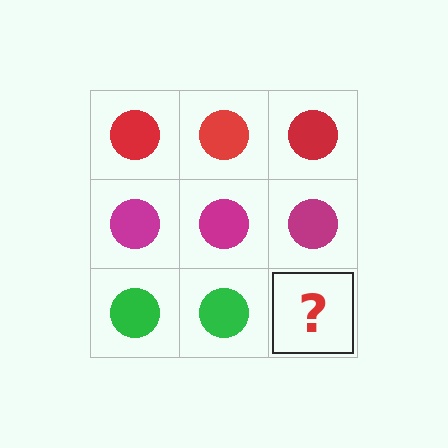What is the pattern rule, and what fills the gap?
The rule is that each row has a consistent color. The gap should be filled with a green circle.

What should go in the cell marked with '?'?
The missing cell should contain a green circle.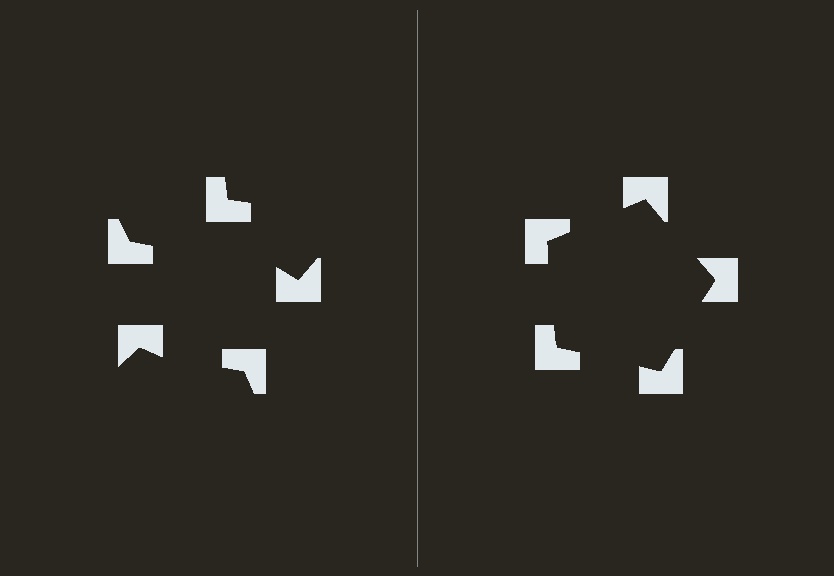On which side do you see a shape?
An illusory pentagon appears on the right side. On the left side the wedge cuts are rotated, so no coherent shape forms.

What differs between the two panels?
The notched squares are positioned identically on both sides; only the wedge orientations differ. On the right they align to a pentagon; on the left they are misaligned.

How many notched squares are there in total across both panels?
10 — 5 on each side.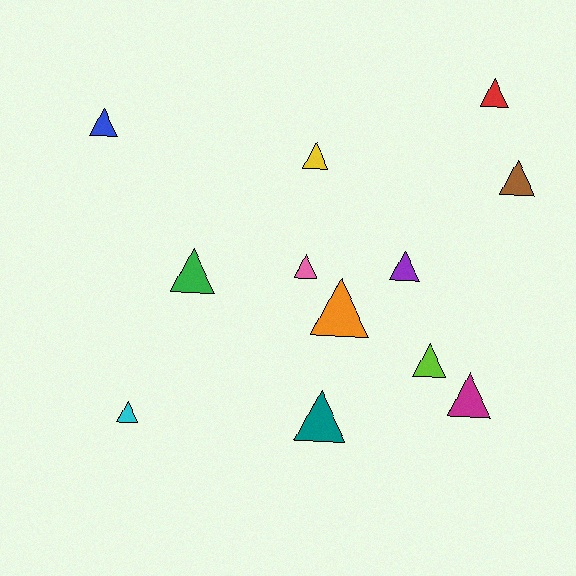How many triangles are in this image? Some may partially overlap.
There are 12 triangles.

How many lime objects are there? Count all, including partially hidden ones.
There is 1 lime object.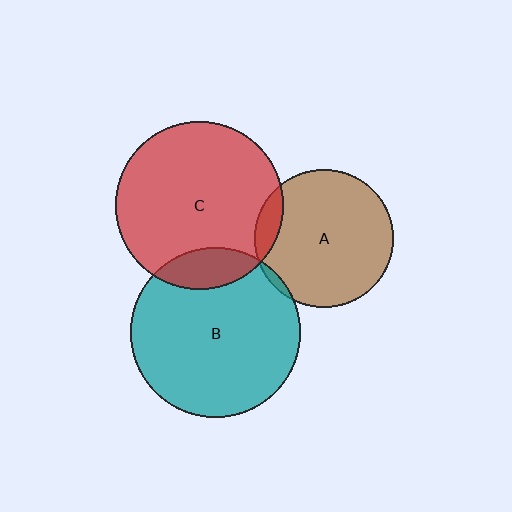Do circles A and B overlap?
Yes.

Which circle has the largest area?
Circle B (teal).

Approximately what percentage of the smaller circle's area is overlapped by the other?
Approximately 5%.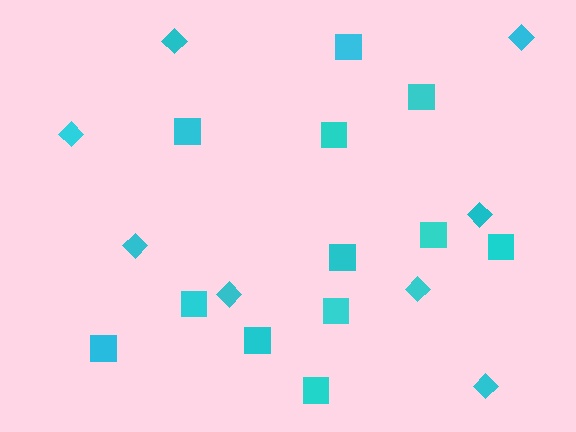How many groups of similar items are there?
There are 2 groups: one group of diamonds (8) and one group of squares (12).